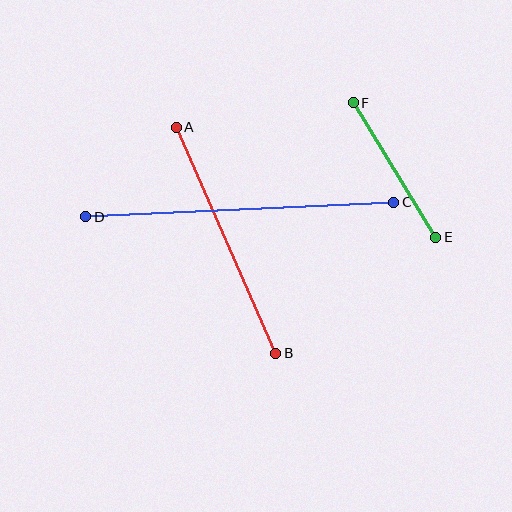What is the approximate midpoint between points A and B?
The midpoint is at approximately (226, 240) pixels.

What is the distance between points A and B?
The distance is approximately 247 pixels.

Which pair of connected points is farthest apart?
Points C and D are farthest apart.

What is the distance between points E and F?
The distance is approximately 158 pixels.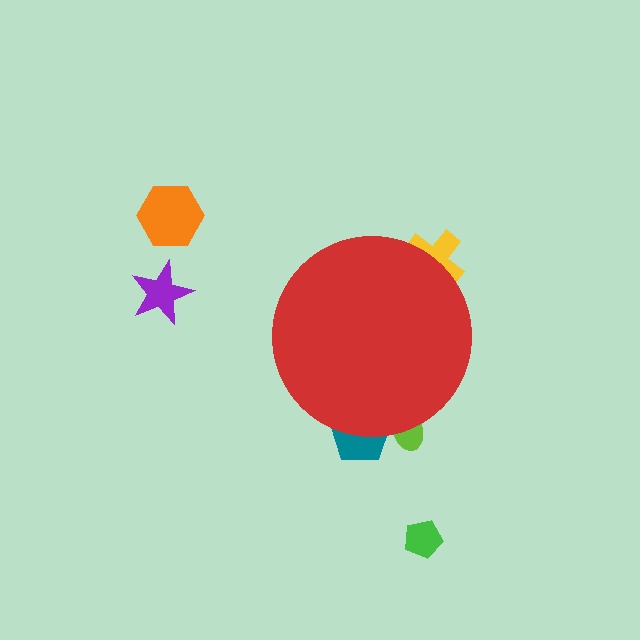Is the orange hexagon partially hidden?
No, the orange hexagon is fully visible.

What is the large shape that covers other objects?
A red circle.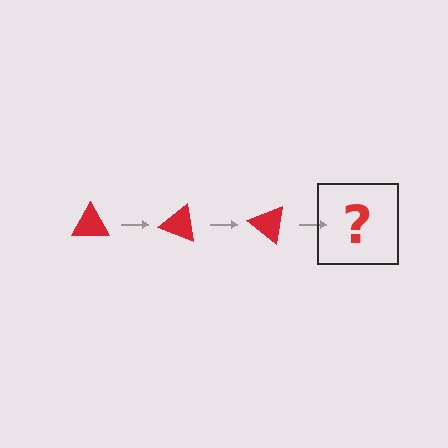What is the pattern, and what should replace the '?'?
The pattern is that the triangle rotates 20 degrees each step. The '?' should be a red triangle rotated 60 degrees.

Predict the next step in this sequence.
The next step is a red triangle rotated 60 degrees.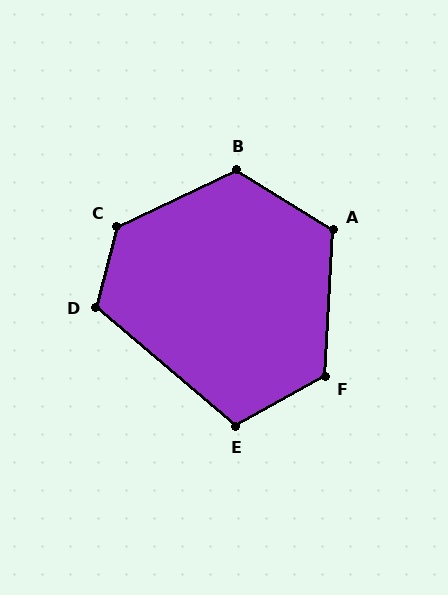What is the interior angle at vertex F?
Approximately 122 degrees (obtuse).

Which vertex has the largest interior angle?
C, at approximately 130 degrees.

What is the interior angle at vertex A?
Approximately 119 degrees (obtuse).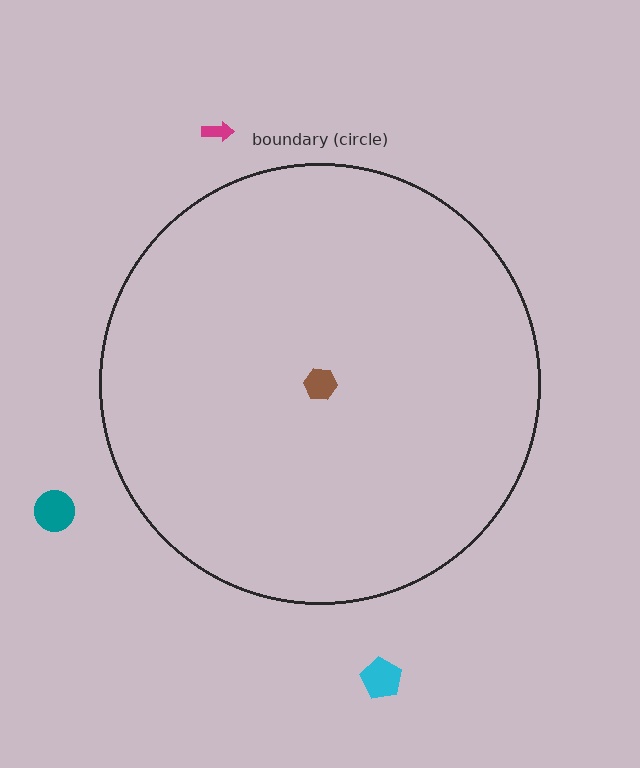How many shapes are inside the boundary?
1 inside, 3 outside.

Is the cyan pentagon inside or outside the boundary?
Outside.